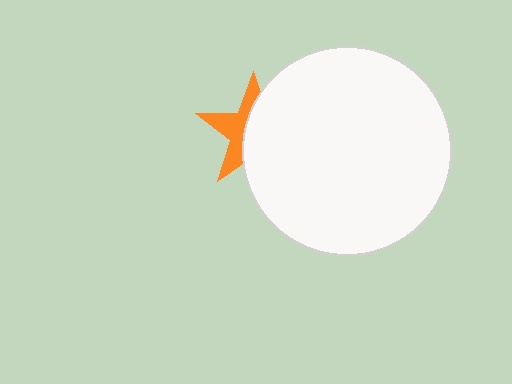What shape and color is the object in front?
The object in front is a white circle.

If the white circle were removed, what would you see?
You would see the complete orange star.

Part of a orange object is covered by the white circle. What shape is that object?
It is a star.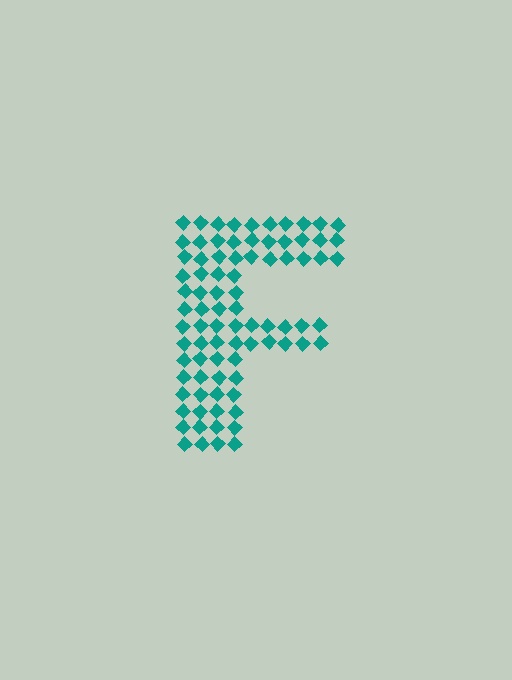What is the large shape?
The large shape is the letter F.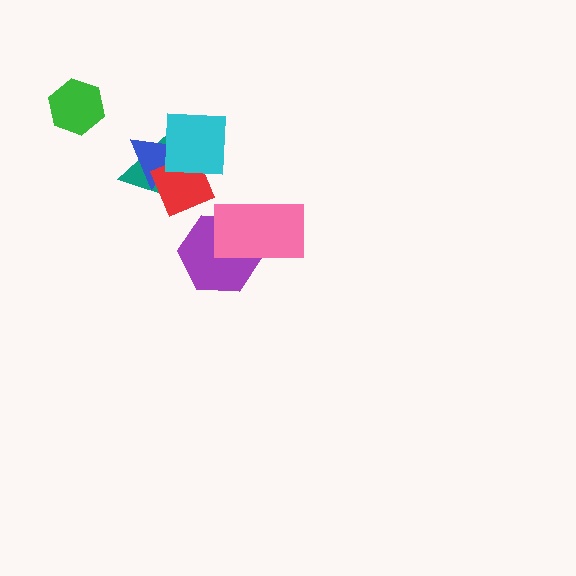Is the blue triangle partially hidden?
Yes, it is partially covered by another shape.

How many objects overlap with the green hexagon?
0 objects overlap with the green hexagon.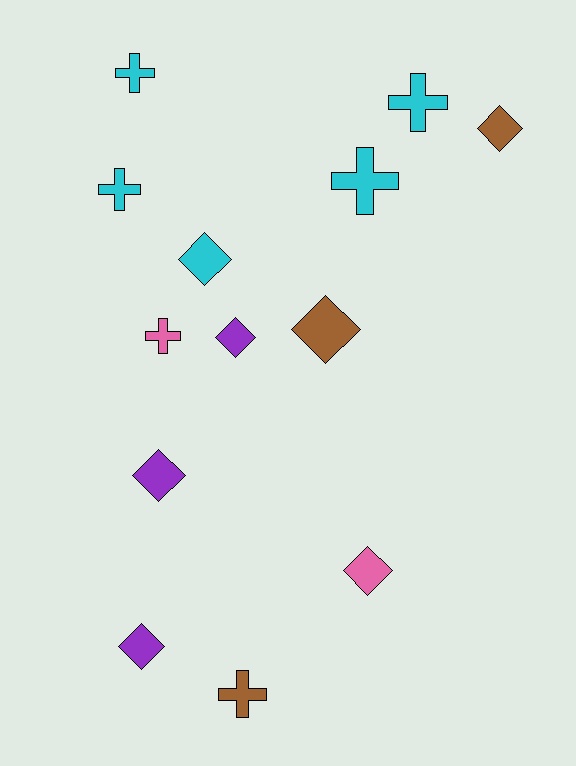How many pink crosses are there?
There is 1 pink cross.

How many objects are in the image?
There are 13 objects.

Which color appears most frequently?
Cyan, with 5 objects.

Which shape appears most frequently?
Diamond, with 7 objects.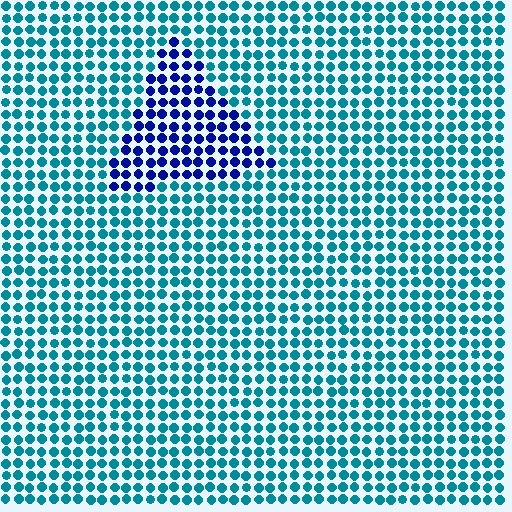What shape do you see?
I see a triangle.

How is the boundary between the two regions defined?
The boundary is defined purely by a slight shift in hue (about 50 degrees). Spacing, size, and orientation are identical on both sides.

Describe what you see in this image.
The image is filled with small teal elements in a uniform arrangement. A triangle-shaped region is visible where the elements are tinted to a slightly different hue, forming a subtle color boundary.